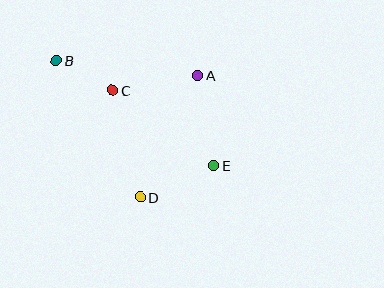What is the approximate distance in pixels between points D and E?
The distance between D and E is approximately 80 pixels.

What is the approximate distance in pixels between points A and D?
The distance between A and D is approximately 135 pixels.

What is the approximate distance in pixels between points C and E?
The distance between C and E is approximately 127 pixels.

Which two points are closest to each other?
Points B and C are closest to each other.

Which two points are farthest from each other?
Points B and E are farthest from each other.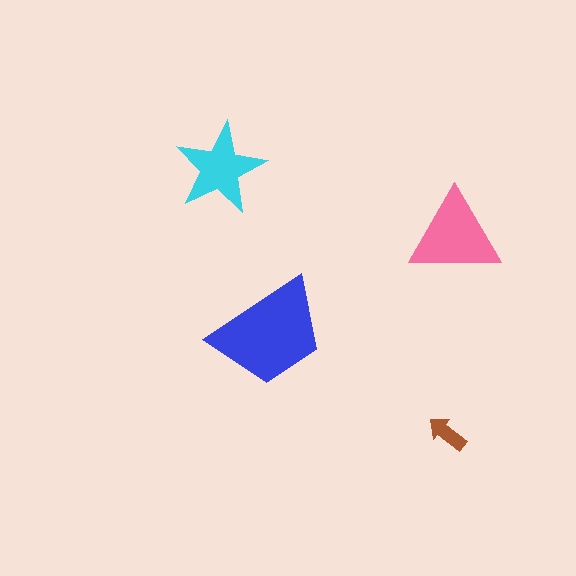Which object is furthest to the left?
The cyan star is leftmost.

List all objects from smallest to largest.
The brown arrow, the cyan star, the pink triangle, the blue trapezoid.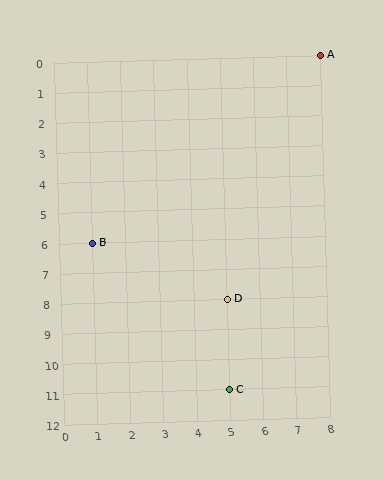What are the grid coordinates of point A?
Point A is at grid coordinates (8, 0).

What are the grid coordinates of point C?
Point C is at grid coordinates (5, 11).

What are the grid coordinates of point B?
Point B is at grid coordinates (1, 6).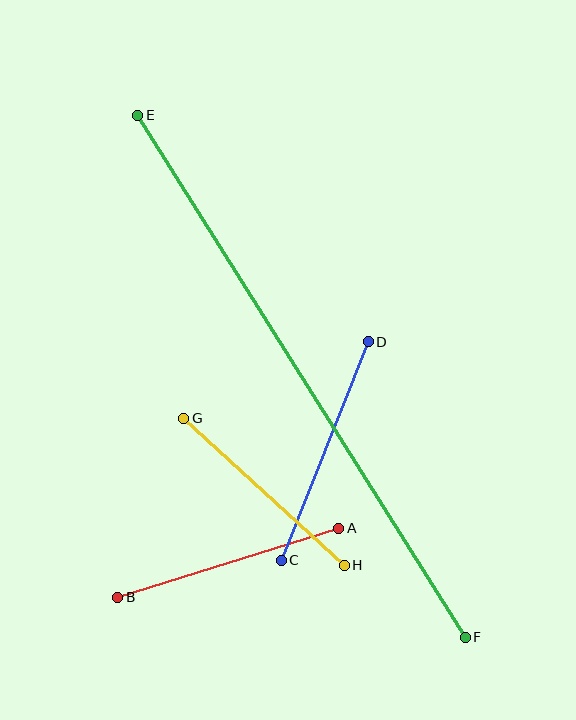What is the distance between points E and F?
The distance is approximately 616 pixels.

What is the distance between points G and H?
The distance is approximately 218 pixels.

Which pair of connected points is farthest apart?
Points E and F are farthest apart.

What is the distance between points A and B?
The distance is approximately 232 pixels.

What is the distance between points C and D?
The distance is approximately 235 pixels.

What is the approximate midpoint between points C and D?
The midpoint is at approximately (325, 451) pixels.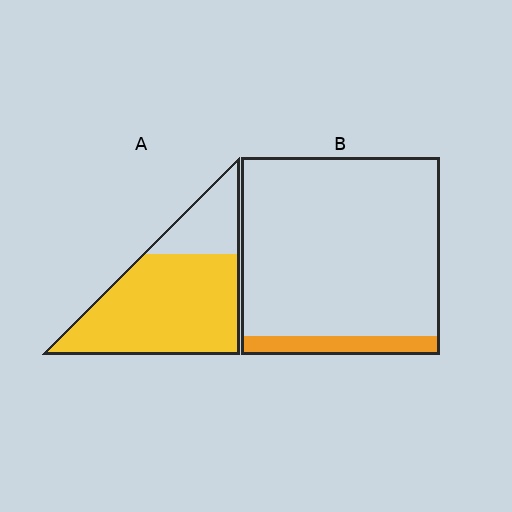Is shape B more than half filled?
No.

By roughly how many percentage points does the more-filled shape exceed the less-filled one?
By roughly 65 percentage points (A over B).